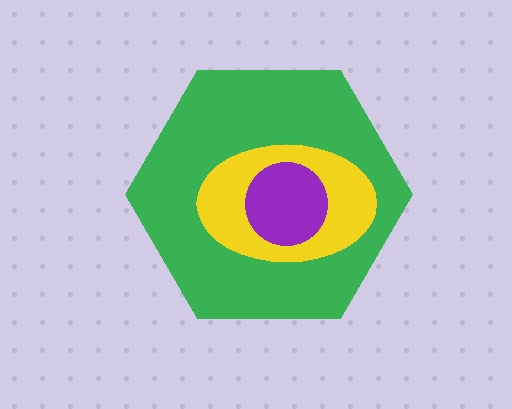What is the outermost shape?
The green hexagon.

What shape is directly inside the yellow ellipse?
The purple circle.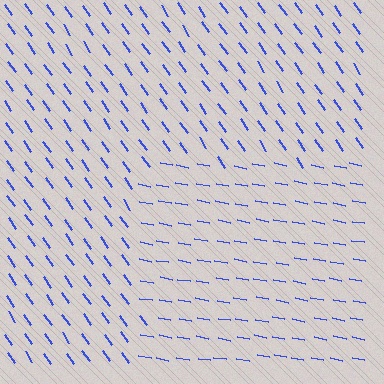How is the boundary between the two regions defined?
The boundary is defined purely by a change in line orientation (approximately 45 degrees difference). All lines are the same color and thickness.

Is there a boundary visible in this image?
Yes, there is a texture boundary formed by a change in line orientation.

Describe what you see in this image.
The image is filled with small blue line segments. A rectangle region in the image has lines oriented differently from the surrounding lines, creating a visible texture boundary.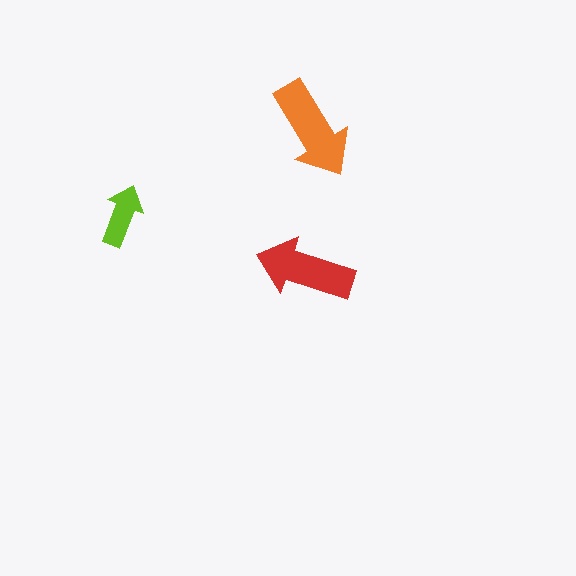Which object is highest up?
The orange arrow is topmost.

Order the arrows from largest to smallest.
the orange one, the red one, the lime one.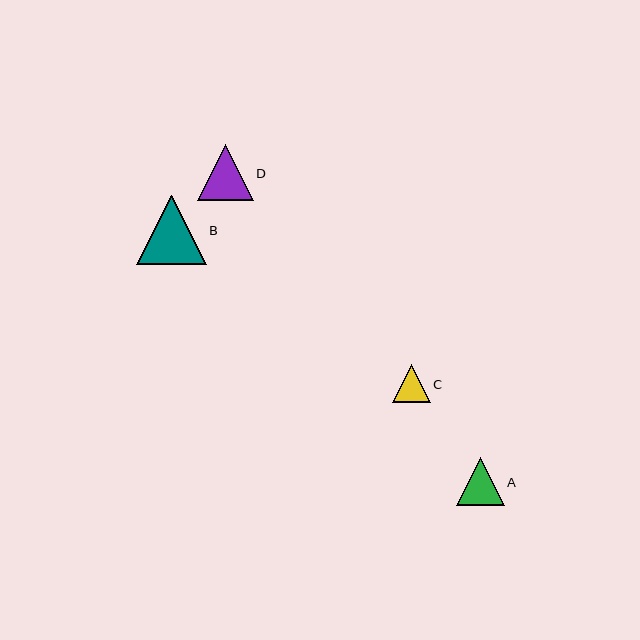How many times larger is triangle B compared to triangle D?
Triangle B is approximately 1.2 times the size of triangle D.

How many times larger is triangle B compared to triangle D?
Triangle B is approximately 1.2 times the size of triangle D.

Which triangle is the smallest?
Triangle C is the smallest with a size of approximately 38 pixels.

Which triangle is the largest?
Triangle B is the largest with a size of approximately 70 pixels.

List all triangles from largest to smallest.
From largest to smallest: B, D, A, C.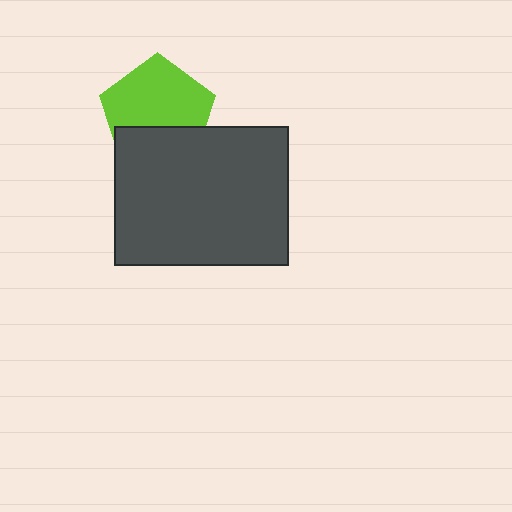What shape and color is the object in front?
The object in front is a dark gray rectangle.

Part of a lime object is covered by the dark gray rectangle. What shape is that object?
It is a pentagon.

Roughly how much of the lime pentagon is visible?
About half of it is visible (roughly 64%).